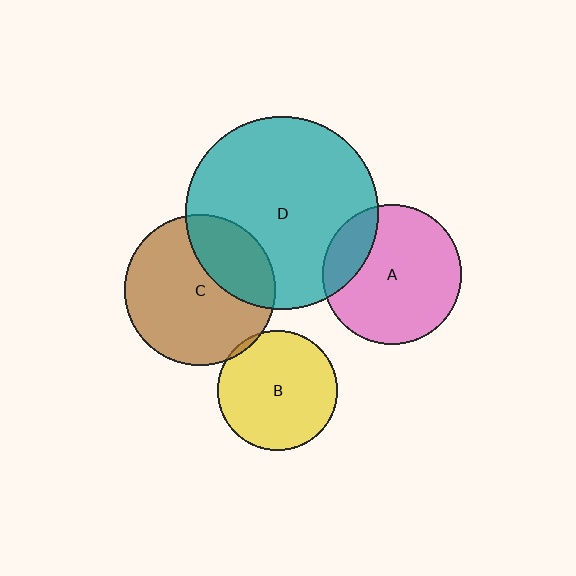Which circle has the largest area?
Circle D (teal).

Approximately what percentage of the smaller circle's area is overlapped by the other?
Approximately 30%.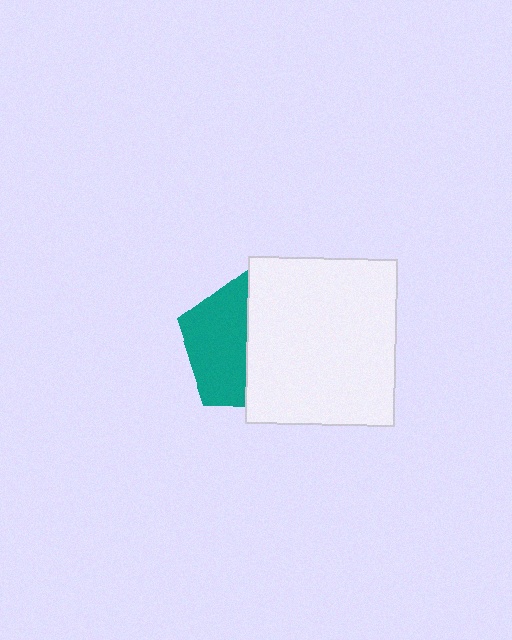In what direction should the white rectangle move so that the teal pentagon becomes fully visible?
The white rectangle should move right. That is the shortest direction to clear the overlap and leave the teal pentagon fully visible.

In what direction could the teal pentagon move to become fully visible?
The teal pentagon could move left. That would shift it out from behind the white rectangle entirely.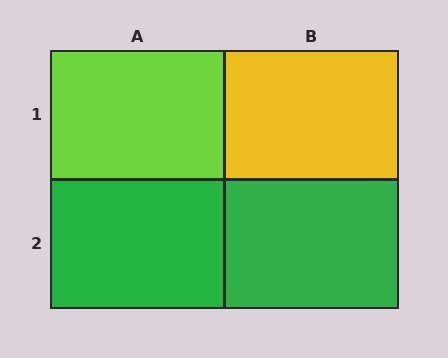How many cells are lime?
1 cell is lime.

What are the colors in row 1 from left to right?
Lime, yellow.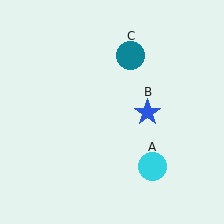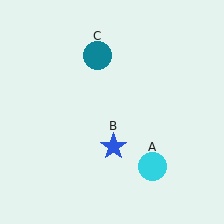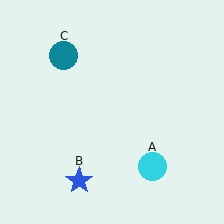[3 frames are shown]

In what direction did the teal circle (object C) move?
The teal circle (object C) moved left.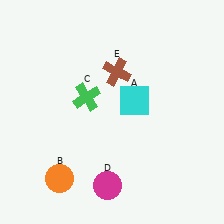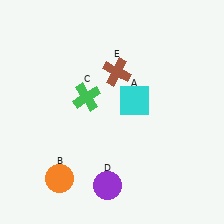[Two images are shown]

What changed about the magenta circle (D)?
In Image 1, D is magenta. In Image 2, it changed to purple.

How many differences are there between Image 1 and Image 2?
There is 1 difference between the two images.